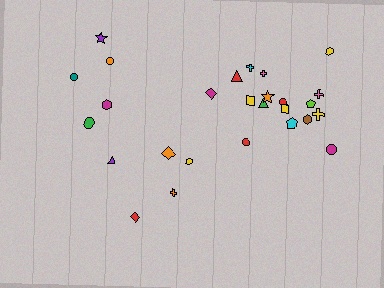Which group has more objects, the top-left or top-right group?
The top-right group.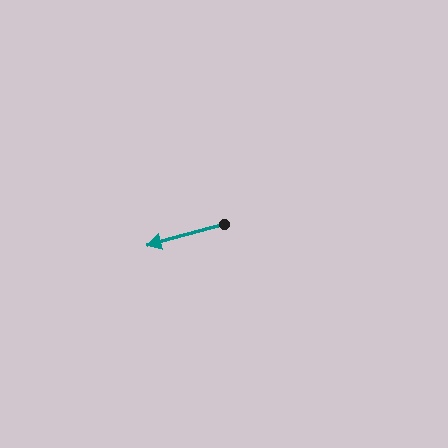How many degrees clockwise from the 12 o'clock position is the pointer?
Approximately 255 degrees.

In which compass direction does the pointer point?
West.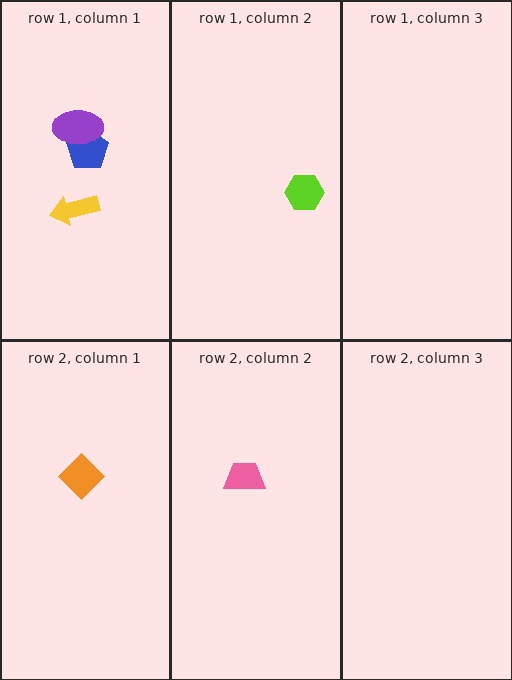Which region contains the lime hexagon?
The row 1, column 2 region.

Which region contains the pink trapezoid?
The row 2, column 2 region.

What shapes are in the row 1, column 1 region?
The yellow arrow, the blue pentagon, the purple ellipse.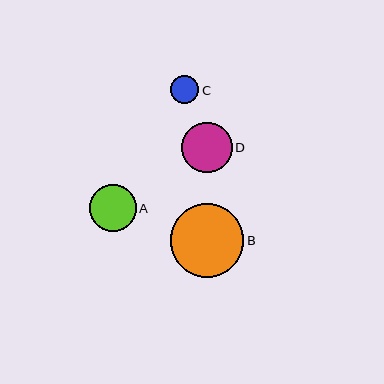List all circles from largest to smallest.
From largest to smallest: B, D, A, C.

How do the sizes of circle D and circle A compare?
Circle D and circle A are approximately the same size.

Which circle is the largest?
Circle B is the largest with a size of approximately 73 pixels.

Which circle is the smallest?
Circle C is the smallest with a size of approximately 28 pixels.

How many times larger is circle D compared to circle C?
Circle D is approximately 1.8 times the size of circle C.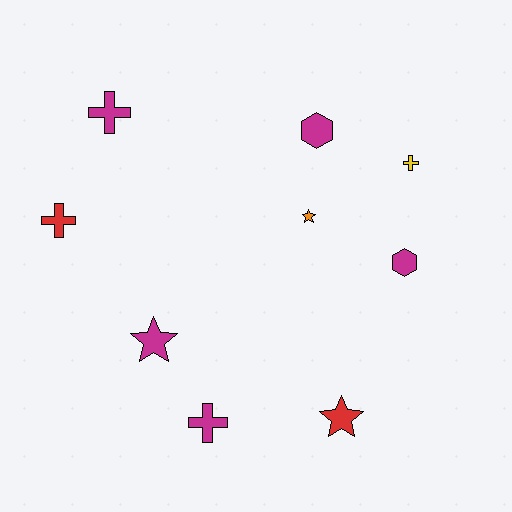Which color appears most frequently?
Magenta, with 5 objects.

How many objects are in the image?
There are 9 objects.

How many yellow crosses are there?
There is 1 yellow cross.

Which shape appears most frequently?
Cross, with 4 objects.